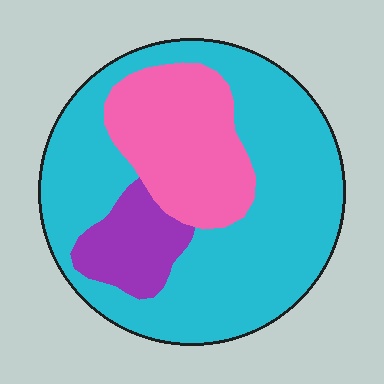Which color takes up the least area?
Purple, at roughly 10%.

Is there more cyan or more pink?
Cyan.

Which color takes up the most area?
Cyan, at roughly 65%.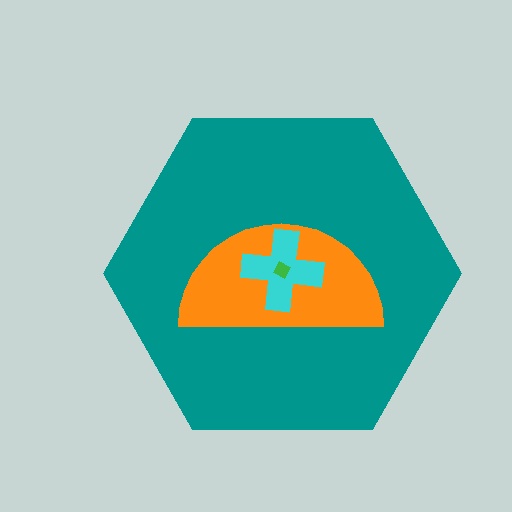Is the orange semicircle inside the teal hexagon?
Yes.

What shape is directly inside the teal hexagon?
The orange semicircle.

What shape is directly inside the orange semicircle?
The cyan cross.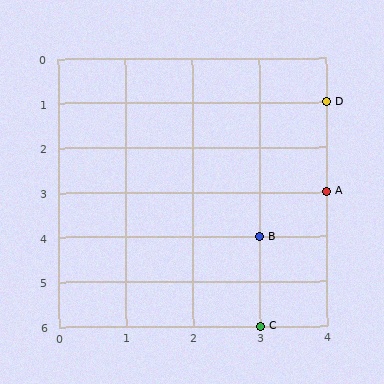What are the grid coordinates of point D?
Point D is at grid coordinates (4, 1).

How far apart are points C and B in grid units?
Points C and B are 2 rows apart.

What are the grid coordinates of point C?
Point C is at grid coordinates (3, 6).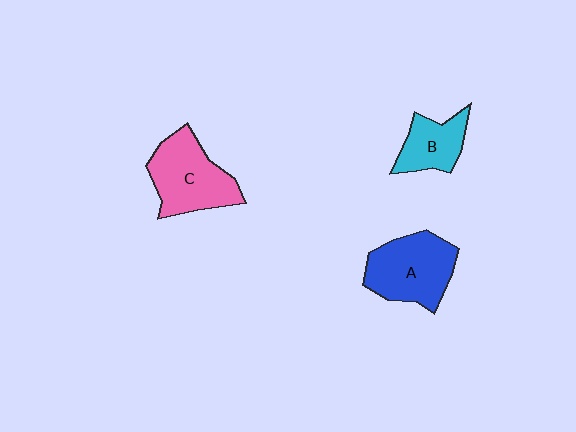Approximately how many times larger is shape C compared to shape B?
Approximately 1.6 times.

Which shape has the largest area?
Shape C (pink).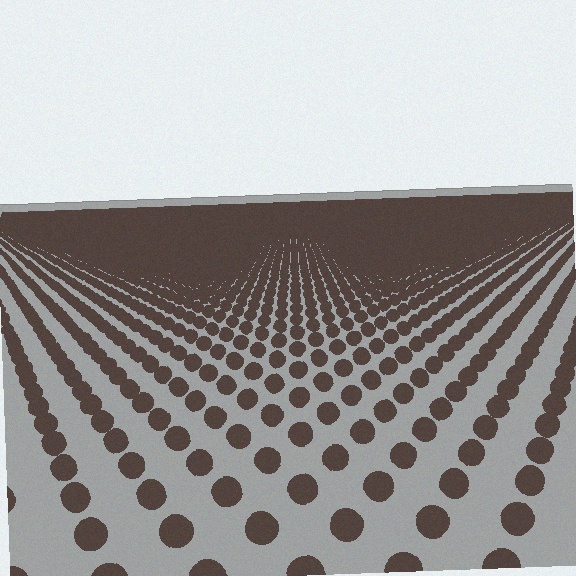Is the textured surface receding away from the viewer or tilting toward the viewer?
The surface is receding away from the viewer. Texture elements get smaller and denser toward the top.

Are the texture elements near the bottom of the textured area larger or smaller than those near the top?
Larger. Near the bottom, elements are closer to the viewer and appear at a bigger on-screen size.